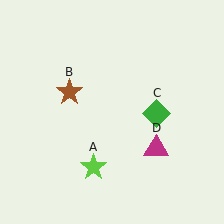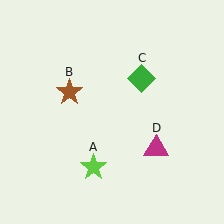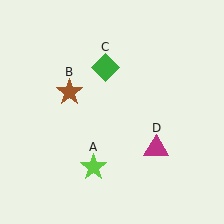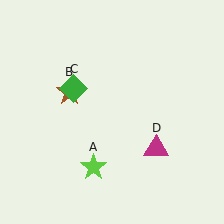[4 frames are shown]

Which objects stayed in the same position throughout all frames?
Lime star (object A) and brown star (object B) and magenta triangle (object D) remained stationary.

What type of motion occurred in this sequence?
The green diamond (object C) rotated counterclockwise around the center of the scene.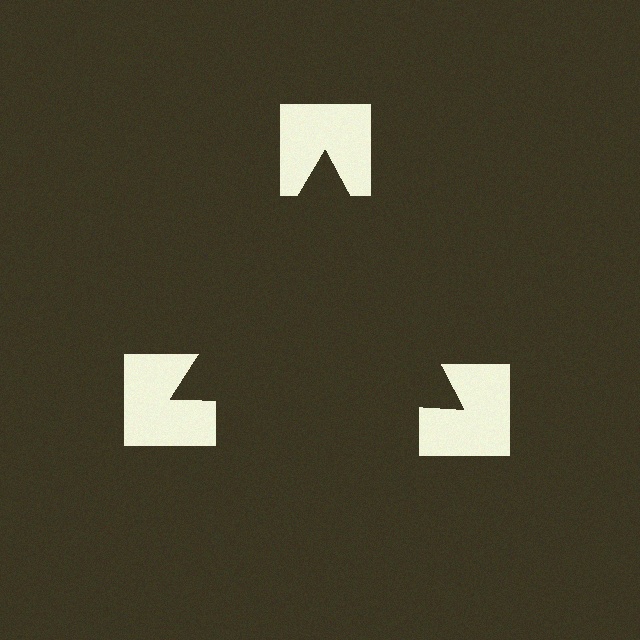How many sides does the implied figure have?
3 sides.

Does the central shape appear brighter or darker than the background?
It typically appears slightly darker than the background, even though no actual brightness change is drawn.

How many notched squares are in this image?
There are 3 — one at each vertex of the illusory triangle.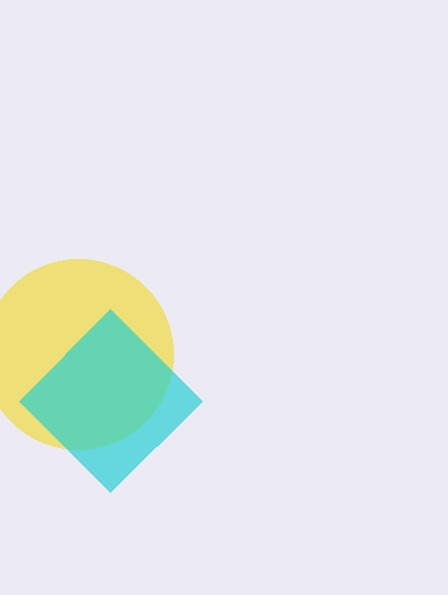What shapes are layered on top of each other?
The layered shapes are: a yellow circle, a cyan diamond.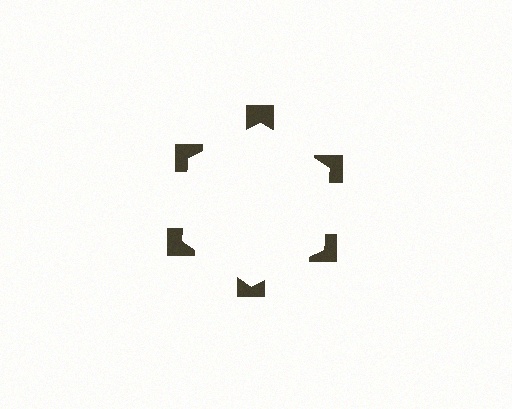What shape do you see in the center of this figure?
An illusory hexagon — its edges are inferred from the aligned wedge cuts in the notched squares, not physically drawn.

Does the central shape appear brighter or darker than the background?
It typically appears slightly brighter than the background, even though no actual brightness change is drawn.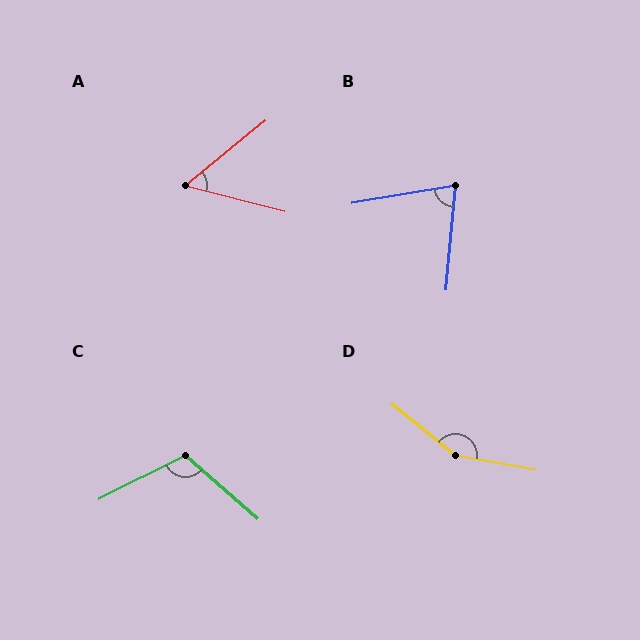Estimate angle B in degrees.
Approximately 76 degrees.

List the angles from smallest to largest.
A (54°), B (76°), C (112°), D (151°).